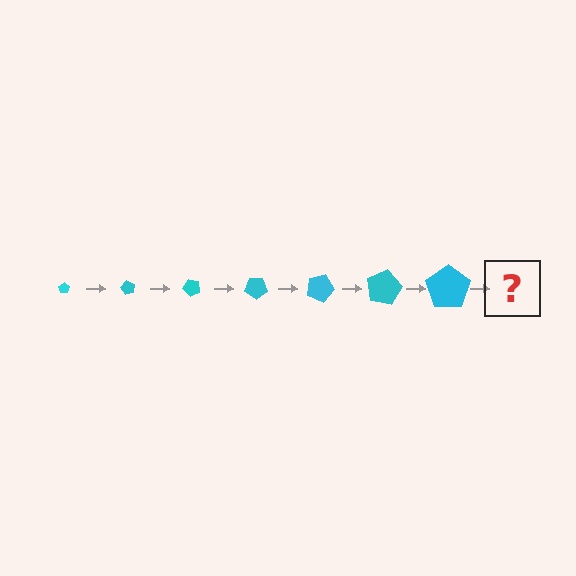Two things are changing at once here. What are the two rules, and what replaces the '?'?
The two rules are that the pentagon grows larger each step and it rotates 60 degrees each step. The '?' should be a pentagon, larger than the previous one and rotated 420 degrees from the start.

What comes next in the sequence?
The next element should be a pentagon, larger than the previous one and rotated 420 degrees from the start.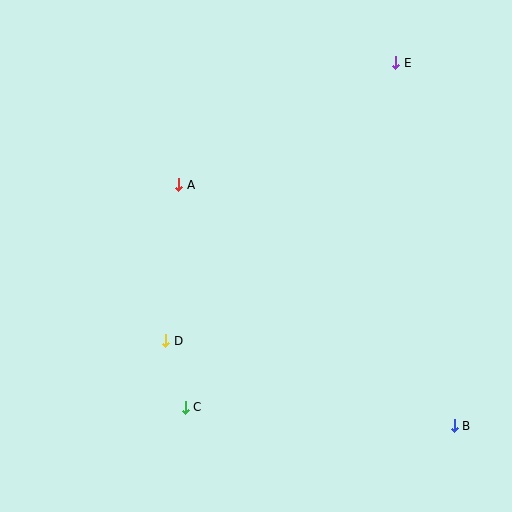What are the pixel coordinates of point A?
Point A is at (179, 185).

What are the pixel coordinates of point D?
Point D is at (166, 341).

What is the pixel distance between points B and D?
The distance between B and D is 301 pixels.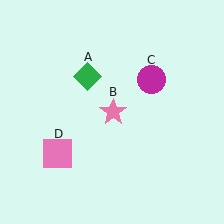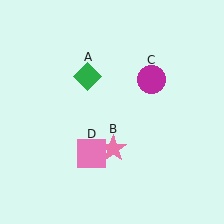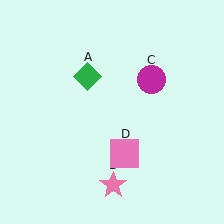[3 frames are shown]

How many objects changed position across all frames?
2 objects changed position: pink star (object B), pink square (object D).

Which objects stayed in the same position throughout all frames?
Green diamond (object A) and magenta circle (object C) remained stationary.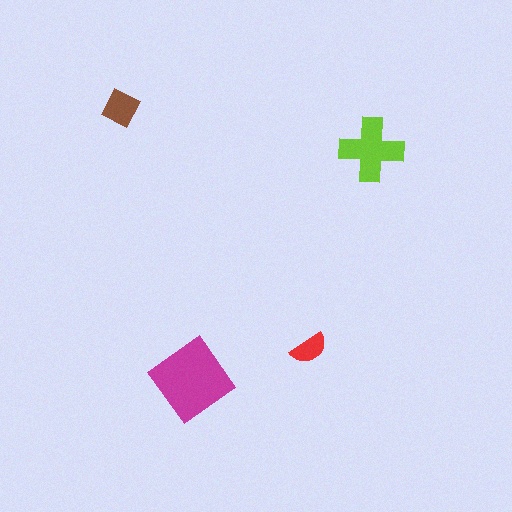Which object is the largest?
The magenta diamond.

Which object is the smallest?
The red semicircle.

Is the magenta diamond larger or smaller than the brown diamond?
Larger.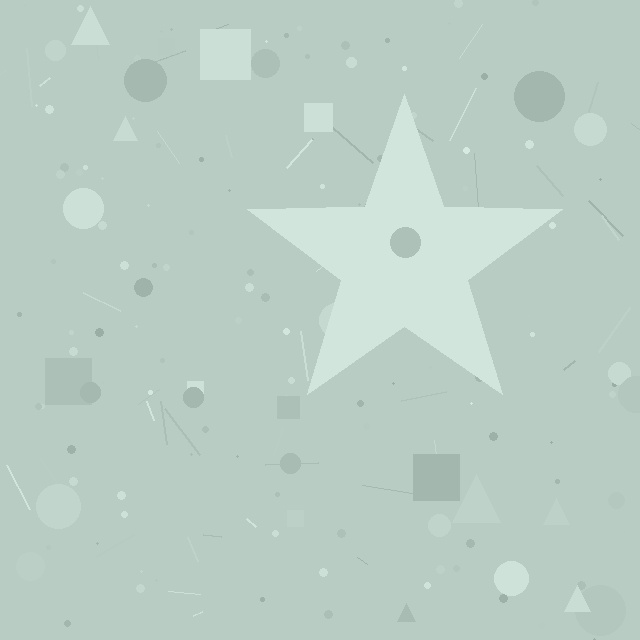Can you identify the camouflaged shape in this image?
The camouflaged shape is a star.